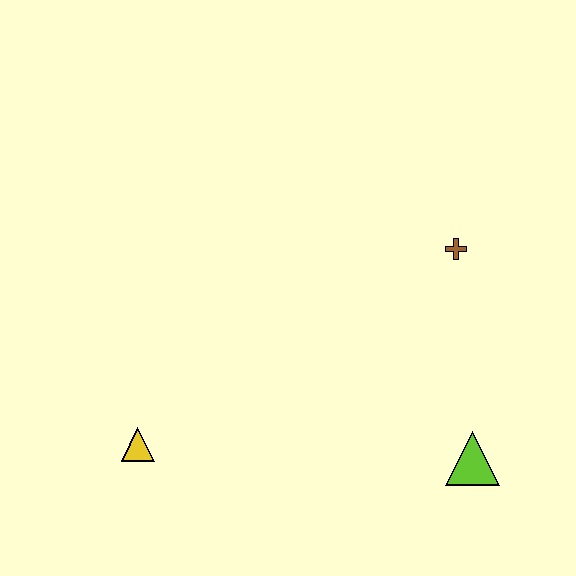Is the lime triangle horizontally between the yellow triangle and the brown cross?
No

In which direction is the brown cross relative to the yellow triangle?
The brown cross is to the right of the yellow triangle.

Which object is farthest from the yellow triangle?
The brown cross is farthest from the yellow triangle.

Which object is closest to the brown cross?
The lime triangle is closest to the brown cross.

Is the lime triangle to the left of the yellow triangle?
No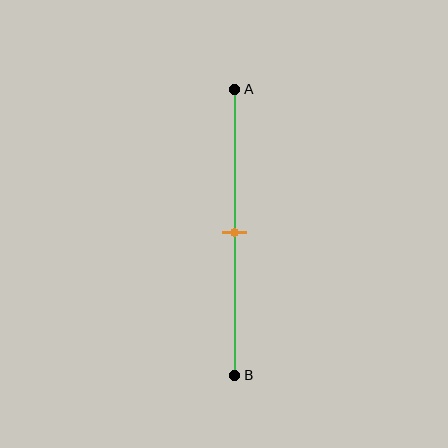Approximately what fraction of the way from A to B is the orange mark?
The orange mark is approximately 50% of the way from A to B.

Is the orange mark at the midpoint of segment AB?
Yes, the mark is approximately at the midpoint.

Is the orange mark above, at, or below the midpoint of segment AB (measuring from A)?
The orange mark is approximately at the midpoint of segment AB.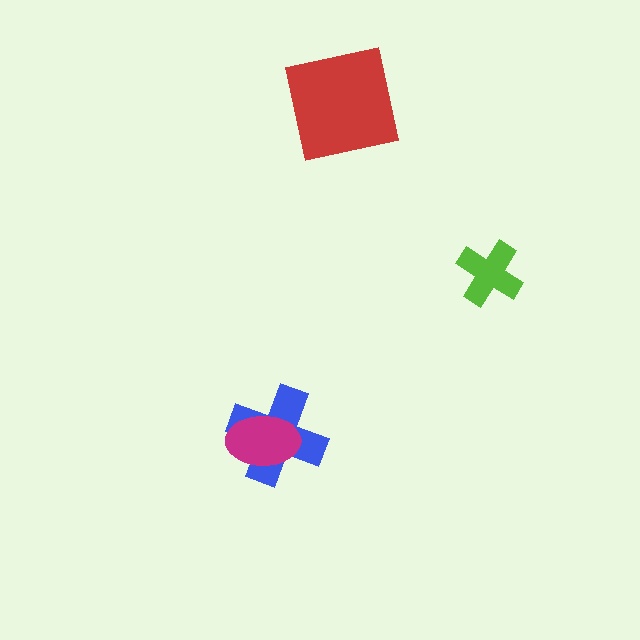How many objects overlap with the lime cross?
0 objects overlap with the lime cross.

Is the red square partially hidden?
No, no other shape covers it.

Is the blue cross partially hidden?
Yes, it is partially covered by another shape.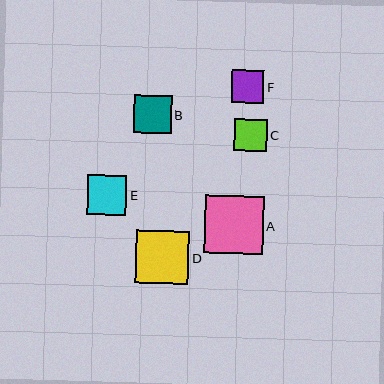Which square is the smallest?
Square C is the smallest with a size of approximately 33 pixels.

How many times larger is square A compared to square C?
Square A is approximately 1.8 times the size of square C.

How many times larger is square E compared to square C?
Square E is approximately 1.2 times the size of square C.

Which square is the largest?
Square A is the largest with a size of approximately 59 pixels.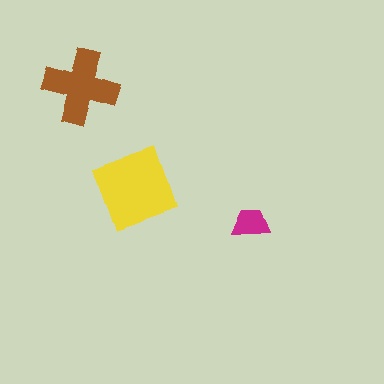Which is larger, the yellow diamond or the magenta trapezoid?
The yellow diamond.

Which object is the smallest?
The magenta trapezoid.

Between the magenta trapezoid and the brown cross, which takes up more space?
The brown cross.